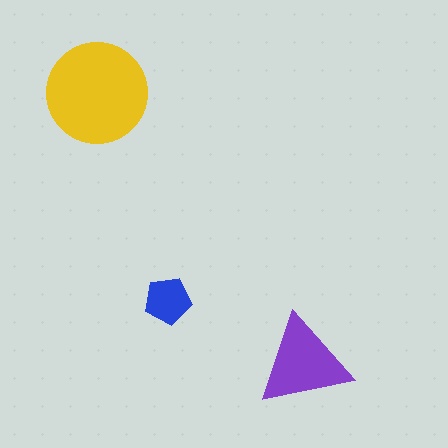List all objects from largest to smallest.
The yellow circle, the purple triangle, the blue pentagon.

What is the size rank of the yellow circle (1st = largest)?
1st.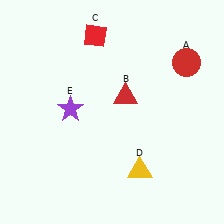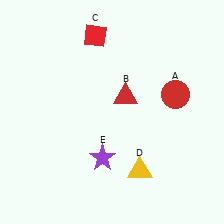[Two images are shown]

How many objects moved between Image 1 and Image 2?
2 objects moved between the two images.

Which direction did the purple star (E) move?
The purple star (E) moved down.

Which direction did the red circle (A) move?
The red circle (A) moved down.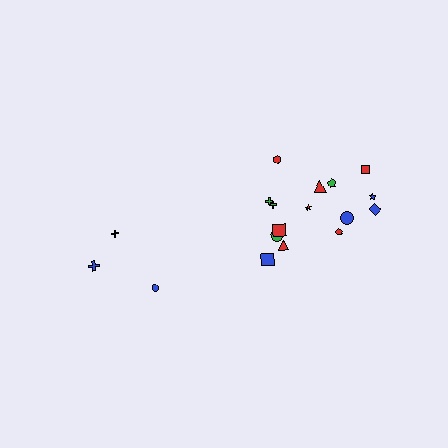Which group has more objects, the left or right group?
The right group.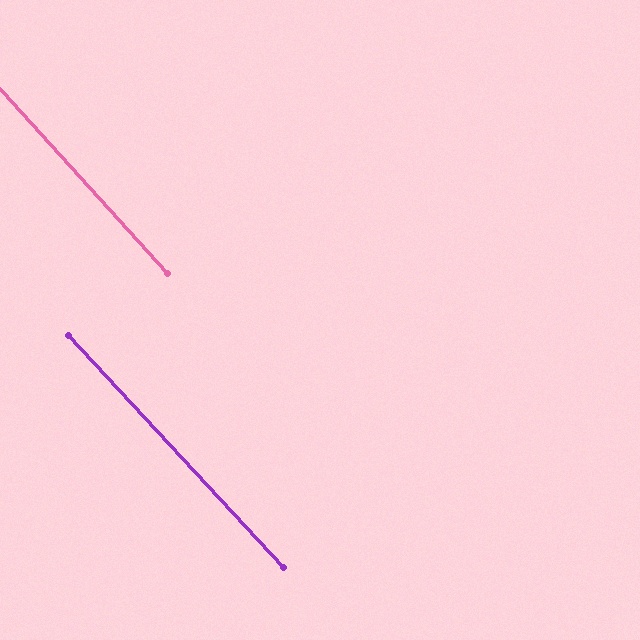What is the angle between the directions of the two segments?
Approximately 1 degree.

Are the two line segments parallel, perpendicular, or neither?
Parallel — their directions differ by only 0.6°.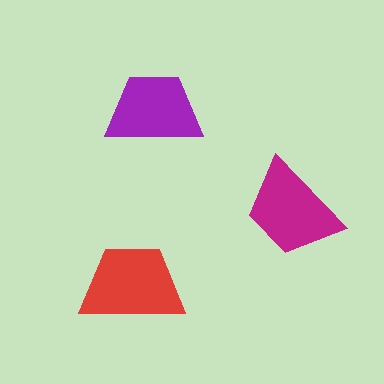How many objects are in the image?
There are 3 objects in the image.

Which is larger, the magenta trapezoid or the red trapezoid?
The red one.